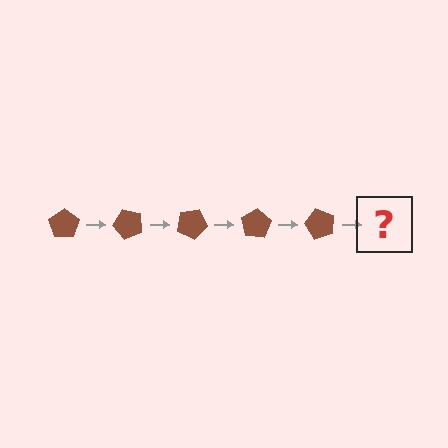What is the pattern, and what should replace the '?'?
The pattern is that the pentagon rotates 50 degrees each step. The '?' should be a brown pentagon rotated 250 degrees.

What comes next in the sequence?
The next element should be a brown pentagon rotated 250 degrees.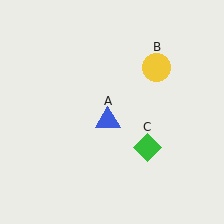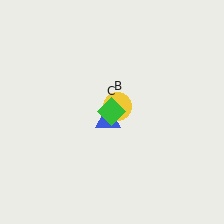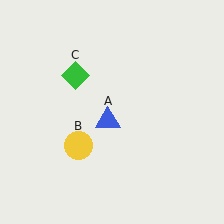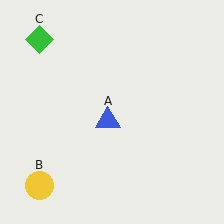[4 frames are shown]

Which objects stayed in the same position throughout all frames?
Blue triangle (object A) remained stationary.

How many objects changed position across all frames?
2 objects changed position: yellow circle (object B), green diamond (object C).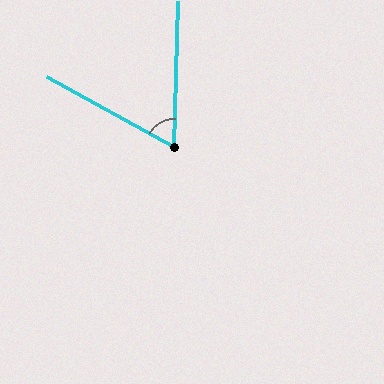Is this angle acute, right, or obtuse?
It is acute.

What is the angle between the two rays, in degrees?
Approximately 63 degrees.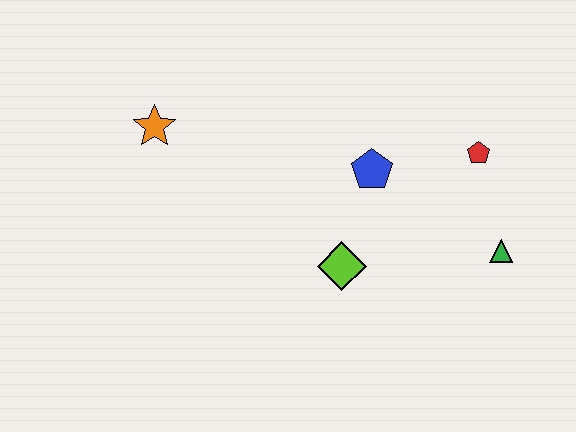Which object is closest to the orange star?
The blue pentagon is closest to the orange star.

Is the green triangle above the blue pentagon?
No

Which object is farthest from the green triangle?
The orange star is farthest from the green triangle.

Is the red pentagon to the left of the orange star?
No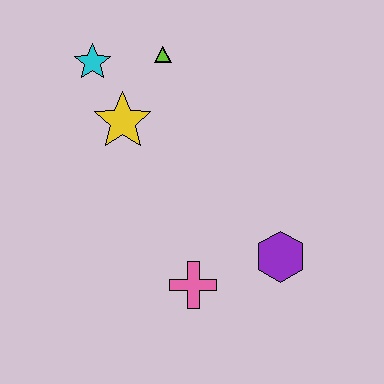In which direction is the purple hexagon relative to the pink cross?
The purple hexagon is to the right of the pink cross.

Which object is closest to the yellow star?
The cyan star is closest to the yellow star.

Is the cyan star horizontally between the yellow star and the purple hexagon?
No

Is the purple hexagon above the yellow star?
No